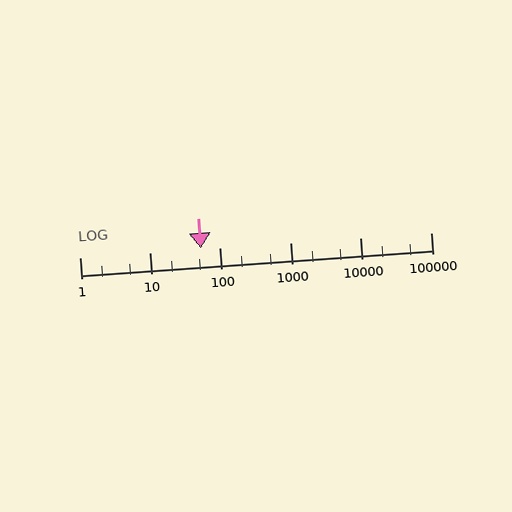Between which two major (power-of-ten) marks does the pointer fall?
The pointer is between 10 and 100.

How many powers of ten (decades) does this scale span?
The scale spans 5 decades, from 1 to 100000.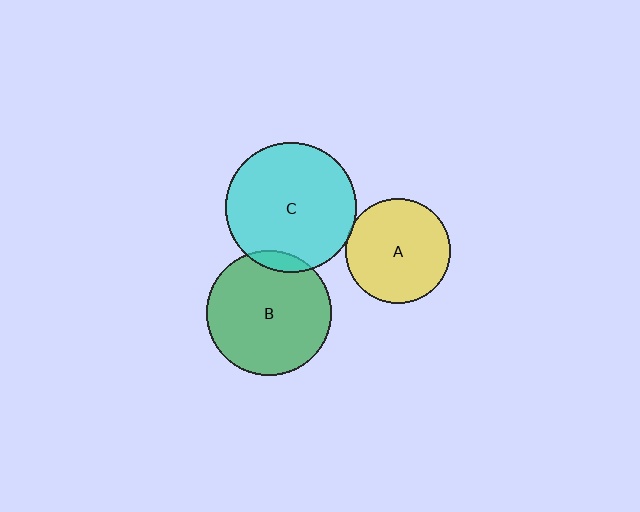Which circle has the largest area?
Circle C (cyan).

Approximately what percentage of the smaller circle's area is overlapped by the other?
Approximately 10%.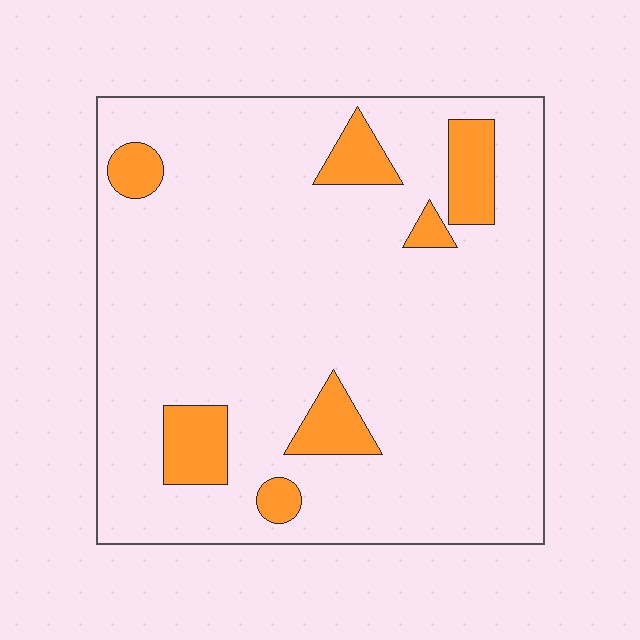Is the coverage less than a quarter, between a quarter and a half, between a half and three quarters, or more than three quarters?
Less than a quarter.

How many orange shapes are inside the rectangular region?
7.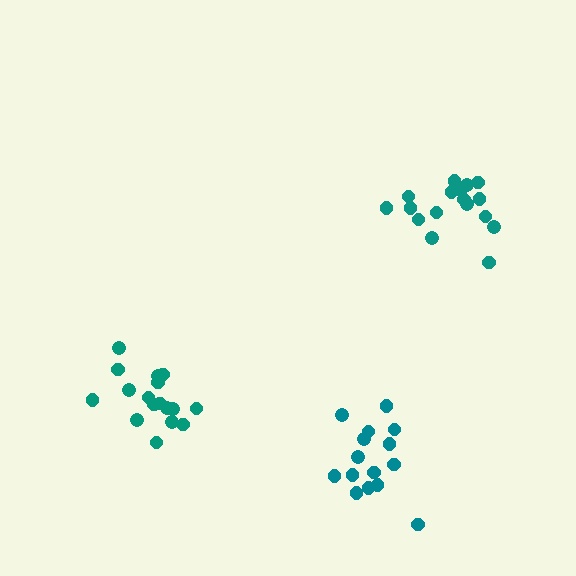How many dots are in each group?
Group 1: 17 dots, Group 2: 17 dots, Group 3: 15 dots (49 total).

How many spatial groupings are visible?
There are 3 spatial groupings.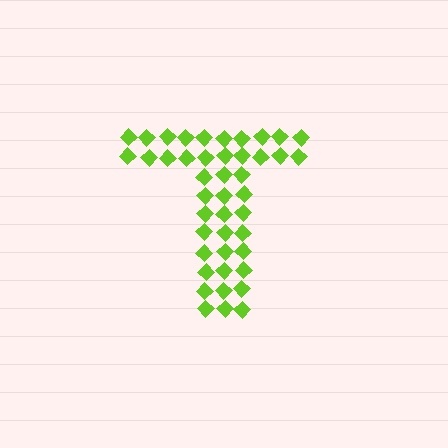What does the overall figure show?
The overall figure shows the letter T.